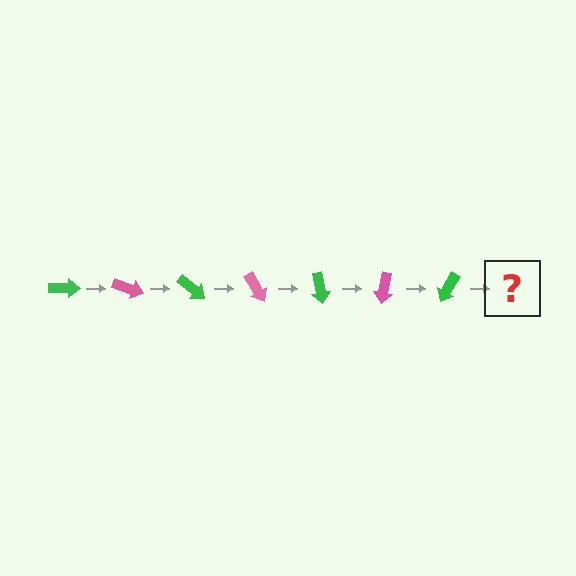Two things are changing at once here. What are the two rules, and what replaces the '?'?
The two rules are that it rotates 20 degrees each step and the color cycles through green and pink. The '?' should be a pink arrow, rotated 140 degrees from the start.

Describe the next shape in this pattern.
It should be a pink arrow, rotated 140 degrees from the start.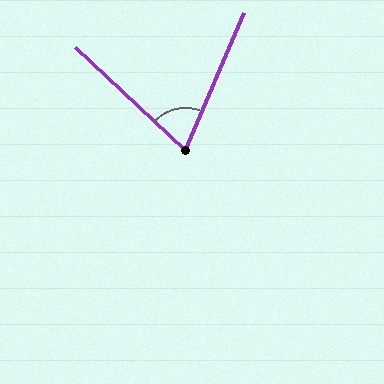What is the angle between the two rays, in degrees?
Approximately 70 degrees.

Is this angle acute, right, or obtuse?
It is acute.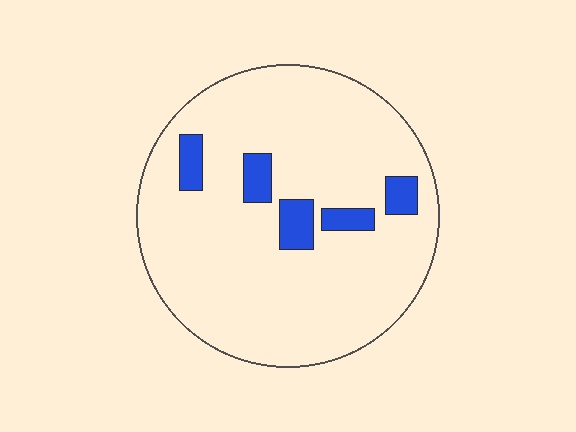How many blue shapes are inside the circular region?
5.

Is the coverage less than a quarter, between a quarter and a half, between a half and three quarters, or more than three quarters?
Less than a quarter.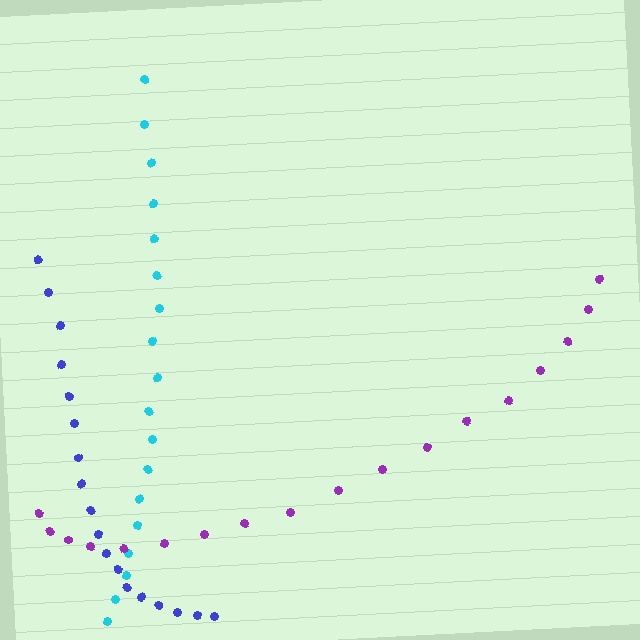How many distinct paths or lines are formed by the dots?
There are 3 distinct paths.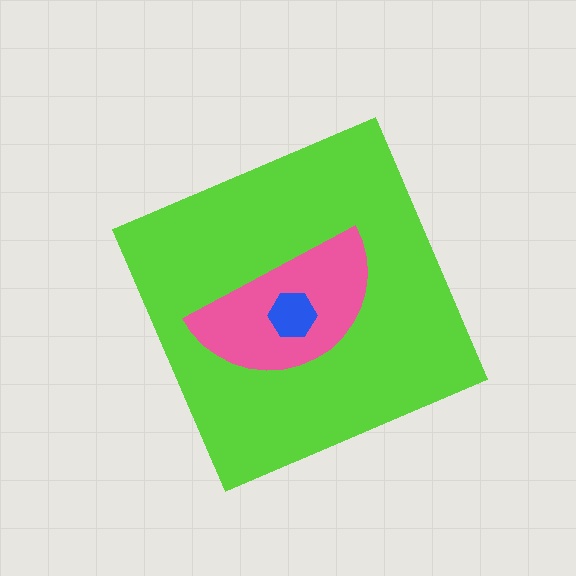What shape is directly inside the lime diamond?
The pink semicircle.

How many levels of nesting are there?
3.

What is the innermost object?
The blue hexagon.